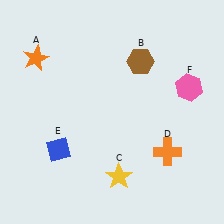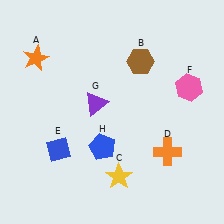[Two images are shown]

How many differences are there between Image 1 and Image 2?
There are 2 differences between the two images.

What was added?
A purple triangle (G), a blue pentagon (H) were added in Image 2.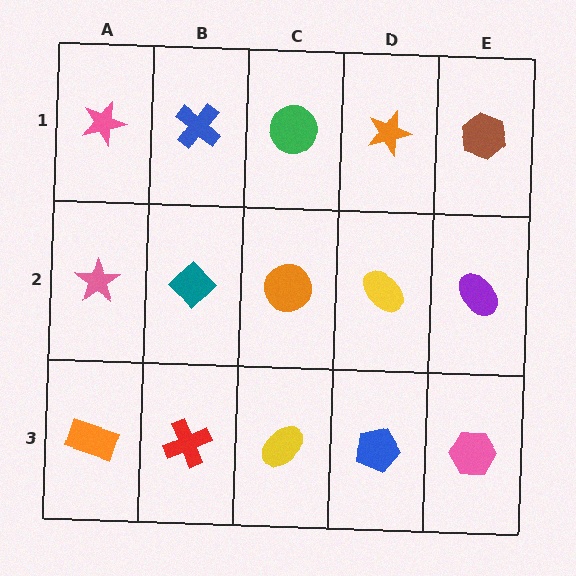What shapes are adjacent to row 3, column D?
A yellow ellipse (row 2, column D), a yellow ellipse (row 3, column C), a pink hexagon (row 3, column E).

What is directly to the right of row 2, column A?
A teal diamond.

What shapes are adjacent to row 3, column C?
An orange circle (row 2, column C), a red cross (row 3, column B), a blue pentagon (row 3, column D).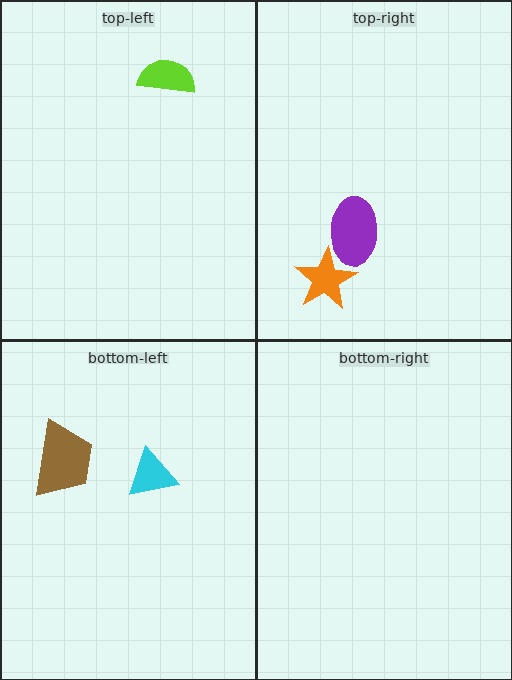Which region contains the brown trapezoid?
The bottom-left region.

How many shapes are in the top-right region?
2.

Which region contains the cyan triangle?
The bottom-left region.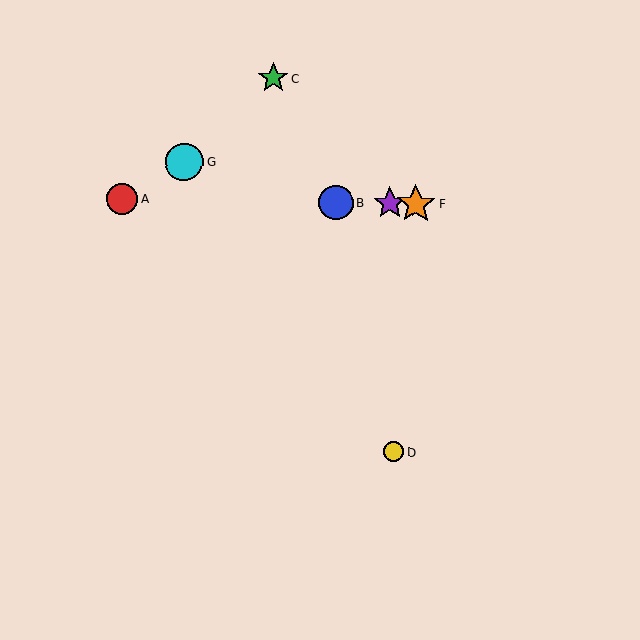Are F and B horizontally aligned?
Yes, both are at y≈204.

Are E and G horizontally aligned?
No, E is at y≈203 and G is at y≈162.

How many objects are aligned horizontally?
4 objects (A, B, E, F) are aligned horizontally.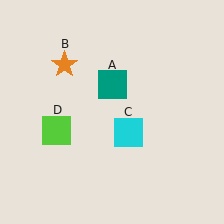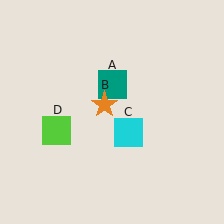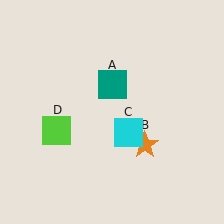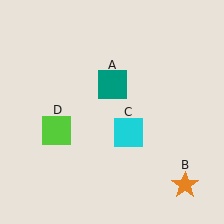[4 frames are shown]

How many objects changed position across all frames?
1 object changed position: orange star (object B).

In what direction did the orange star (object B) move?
The orange star (object B) moved down and to the right.